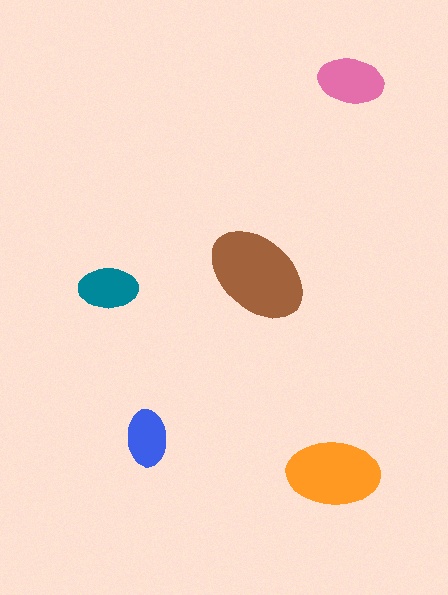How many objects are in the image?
There are 5 objects in the image.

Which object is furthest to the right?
The pink ellipse is rightmost.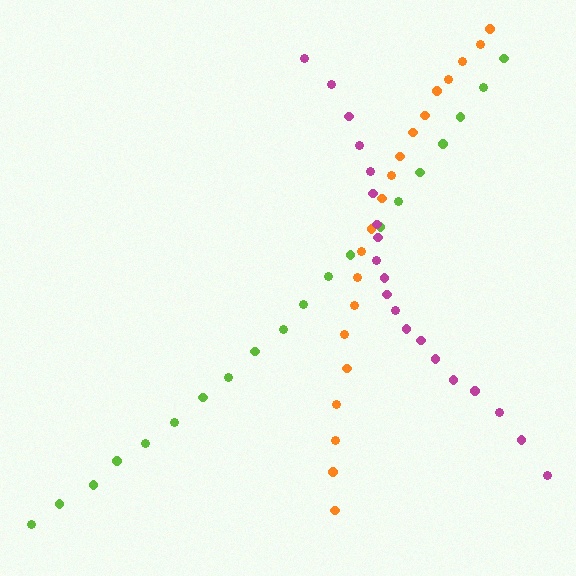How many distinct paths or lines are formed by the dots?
There are 3 distinct paths.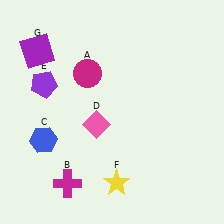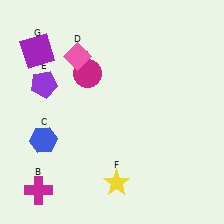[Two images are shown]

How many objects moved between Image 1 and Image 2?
2 objects moved between the two images.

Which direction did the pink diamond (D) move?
The pink diamond (D) moved up.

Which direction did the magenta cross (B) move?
The magenta cross (B) moved left.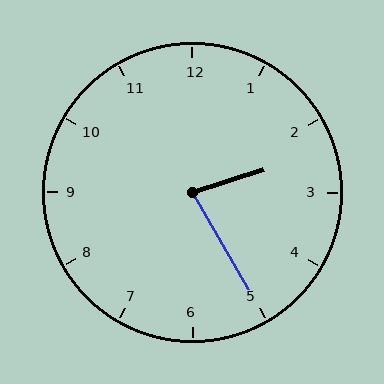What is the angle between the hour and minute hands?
Approximately 78 degrees.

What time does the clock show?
2:25.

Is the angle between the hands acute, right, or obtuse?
It is acute.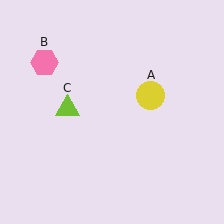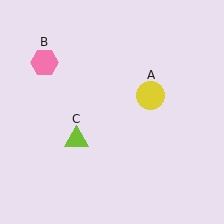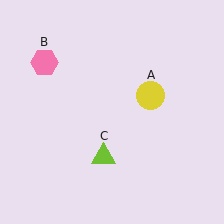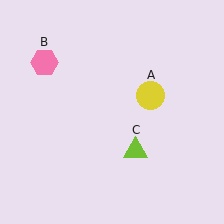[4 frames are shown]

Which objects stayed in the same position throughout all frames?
Yellow circle (object A) and pink hexagon (object B) remained stationary.